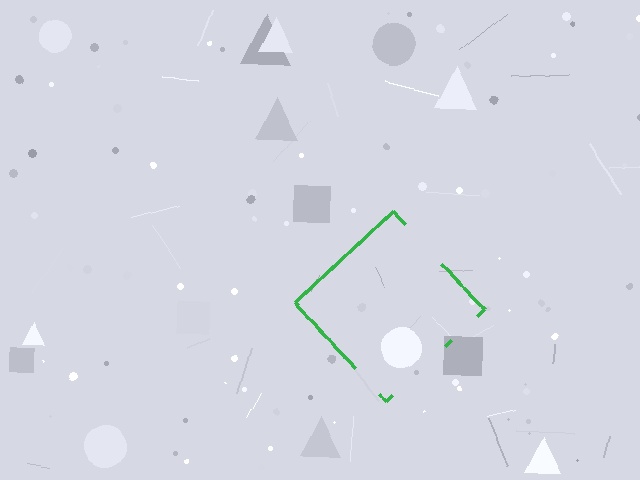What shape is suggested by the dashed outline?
The dashed outline suggests a diamond.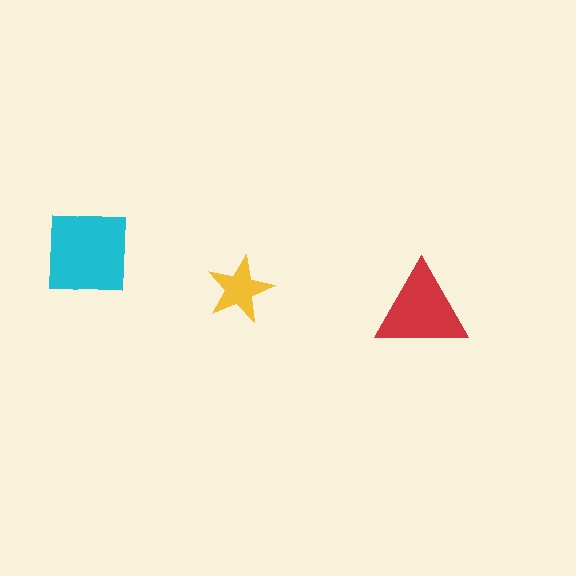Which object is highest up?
The cyan square is topmost.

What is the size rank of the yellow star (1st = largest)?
3rd.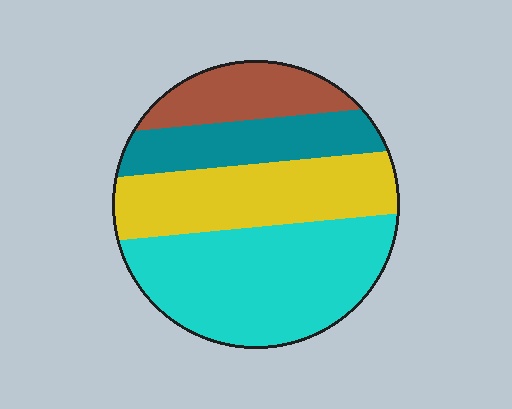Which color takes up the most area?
Cyan, at roughly 40%.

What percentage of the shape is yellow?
Yellow covers about 30% of the shape.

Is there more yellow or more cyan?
Cyan.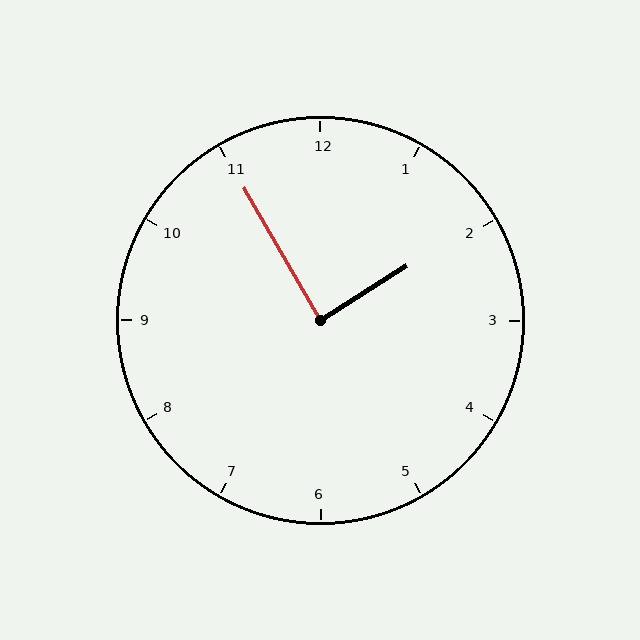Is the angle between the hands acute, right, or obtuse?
It is right.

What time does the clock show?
1:55.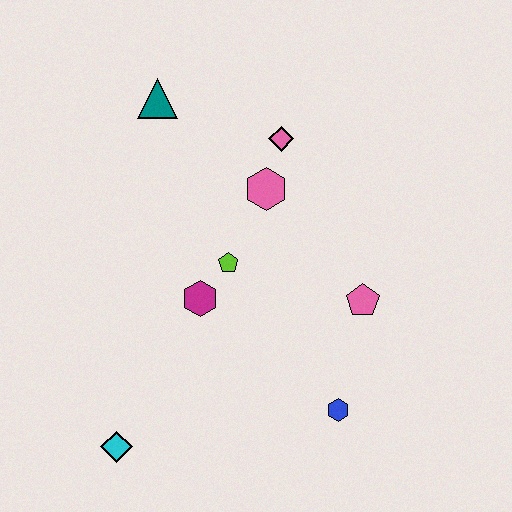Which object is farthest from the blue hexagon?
The teal triangle is farthest from the blue hexagon.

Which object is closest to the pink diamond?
The pink hexagon is closest to the pink diamond.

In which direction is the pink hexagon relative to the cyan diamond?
The pink hexagon is above the cyan diamond.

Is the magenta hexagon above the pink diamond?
No